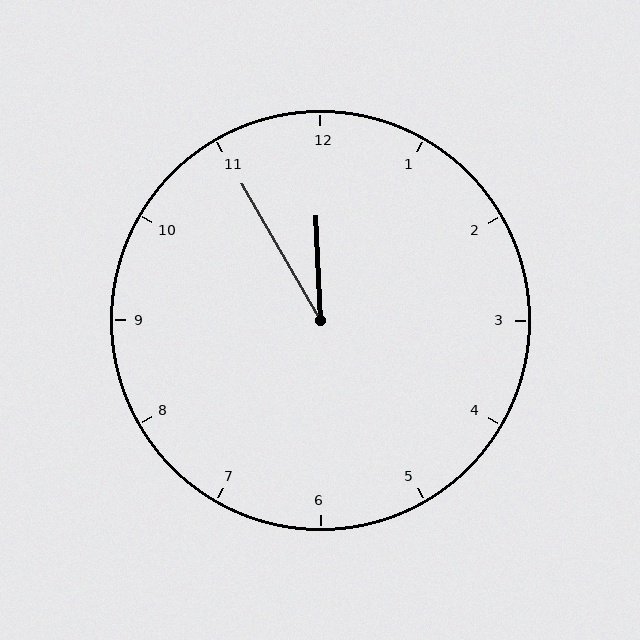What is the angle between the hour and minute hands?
Approximately 28 degrees.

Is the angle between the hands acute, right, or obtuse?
It is acute.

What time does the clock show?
11:55.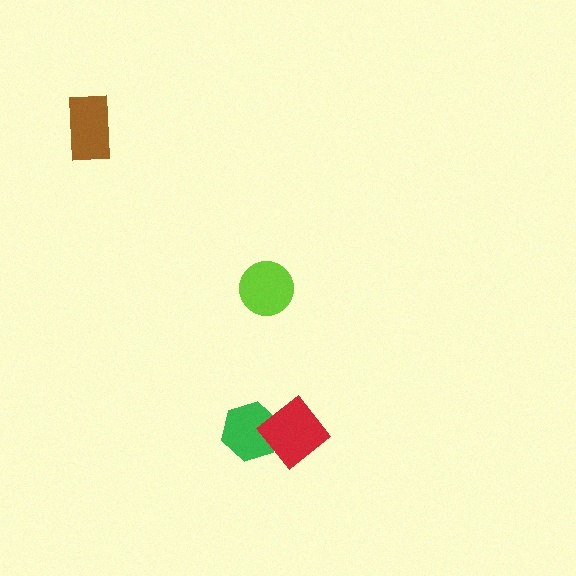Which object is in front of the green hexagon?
The red diamond is in front of the green hexagon.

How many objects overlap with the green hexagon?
1 object overlaps with the green hexagon.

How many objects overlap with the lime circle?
0 objects overlap with the lime circle.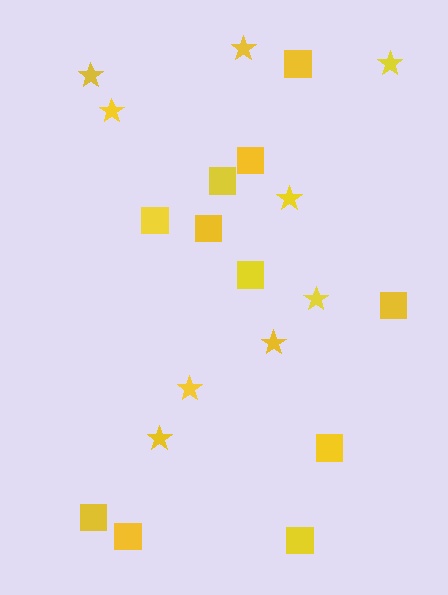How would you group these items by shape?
There are 2 groups: one group of squares (11) and one group of stars (9).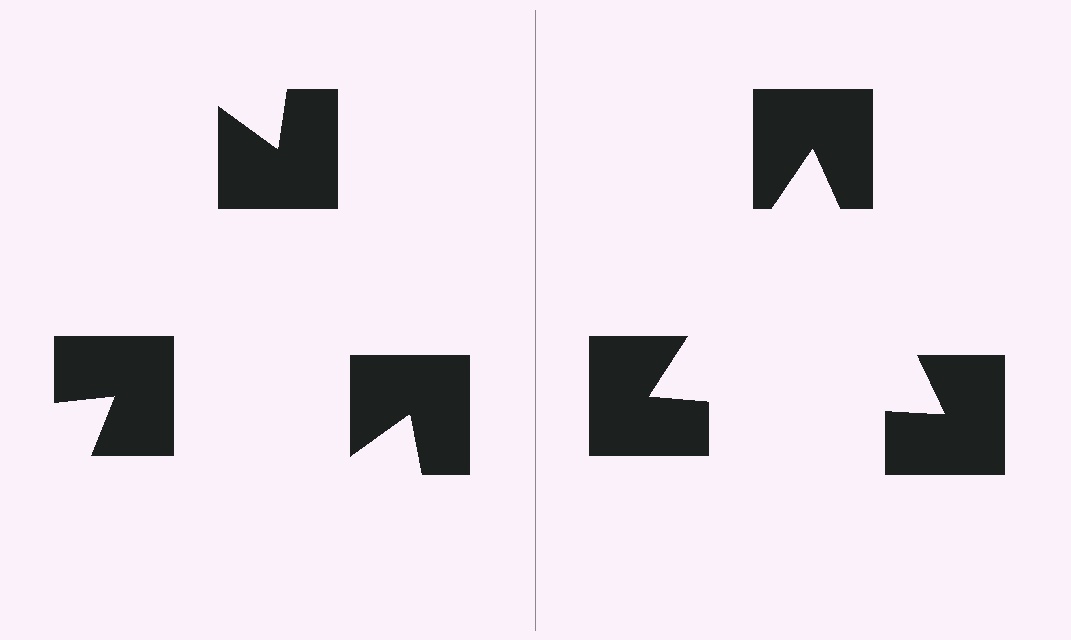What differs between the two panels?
The notched squares are positioned identically on both sides; only the wedge orientations differ. On the right they align to a triangle; on the left they are misaligned.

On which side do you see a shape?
An illusory triangle appears on the right side. On the left side the wedge cuts are rotated, so no coherent shape forms.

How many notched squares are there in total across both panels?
6 — 3 on each side.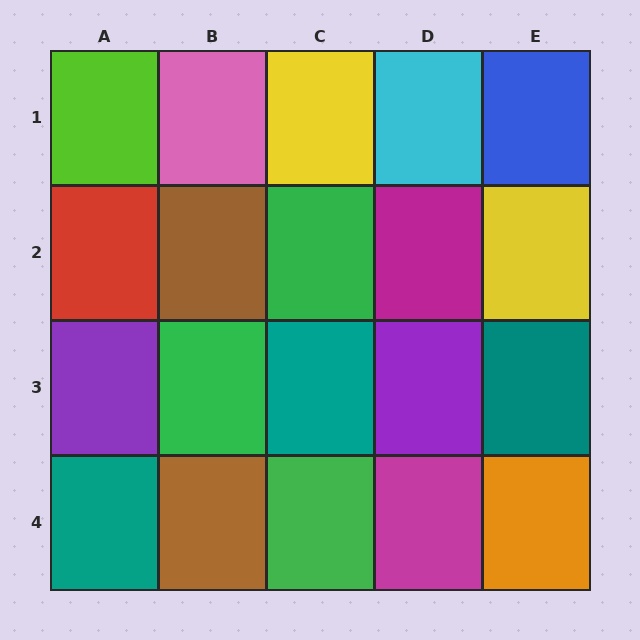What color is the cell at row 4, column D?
Magenta.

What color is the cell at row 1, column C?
Yellow.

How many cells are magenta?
2 cells are magenta.